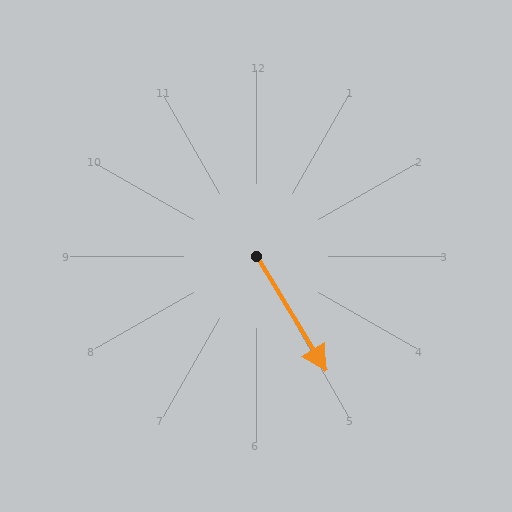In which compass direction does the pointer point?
Southeast.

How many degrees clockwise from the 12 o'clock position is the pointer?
Approximately 149 degrees.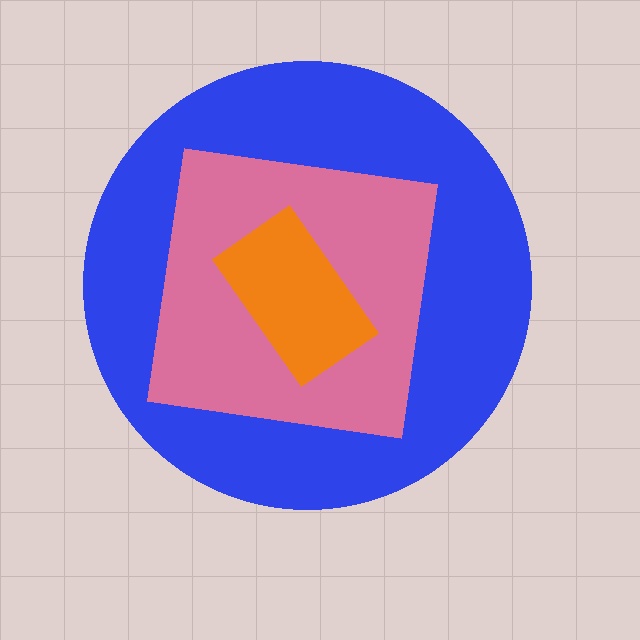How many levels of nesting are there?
3.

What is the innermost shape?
The orange rectangle.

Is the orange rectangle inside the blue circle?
Yes.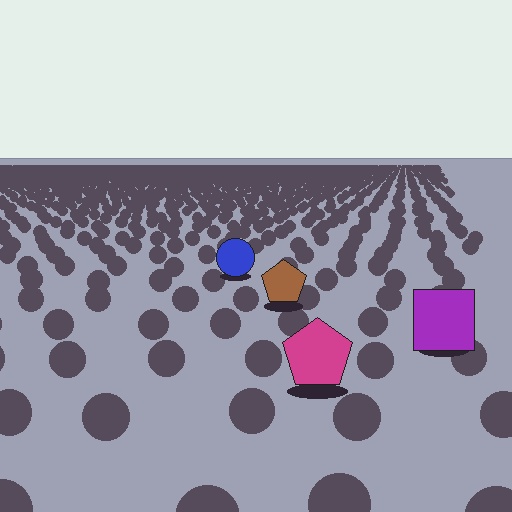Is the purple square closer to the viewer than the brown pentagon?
Yes. The purple square is closer — you can tell from the texture gradient: the ground texture is coarser near it.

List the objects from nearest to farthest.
From nearest to farthest: the magenta pentagon, the purple square, the brown pentagon, the blue circle.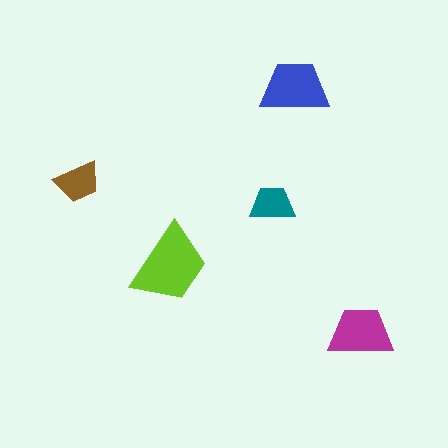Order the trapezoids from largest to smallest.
the lime one, the blue one, the magenta one, the brown one, the teal one.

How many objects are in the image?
There are 5 objects in the image.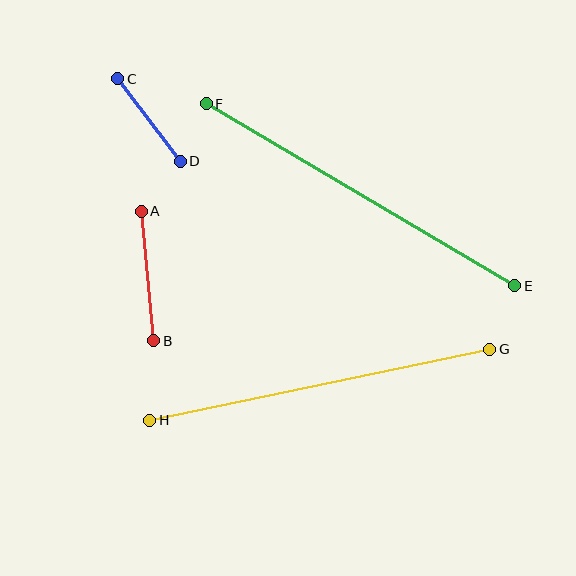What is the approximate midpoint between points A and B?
The midpoint is at approximately (147, 276) pixels.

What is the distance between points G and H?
The distance is approximately 347 pixels.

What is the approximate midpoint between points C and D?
The midpoint is at approximately (149, 120) pixels.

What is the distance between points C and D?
The distance is approximately 104 pixels.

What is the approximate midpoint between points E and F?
The midpoint is at approximately (361, 195) pixels.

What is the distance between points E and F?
The distance is approximately 358 pixels.